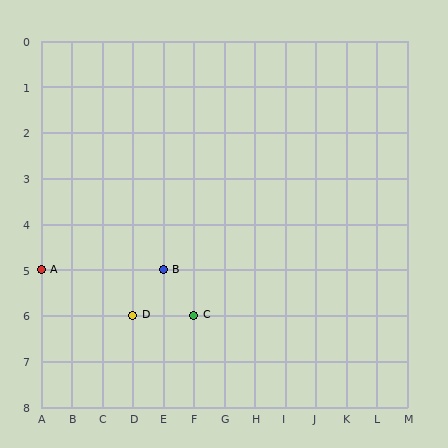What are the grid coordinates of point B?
Point B is at grid coordinates (E, 5).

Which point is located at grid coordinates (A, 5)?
Point A is at (A, 5).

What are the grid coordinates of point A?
Point A is at grid coordinates (A, 5).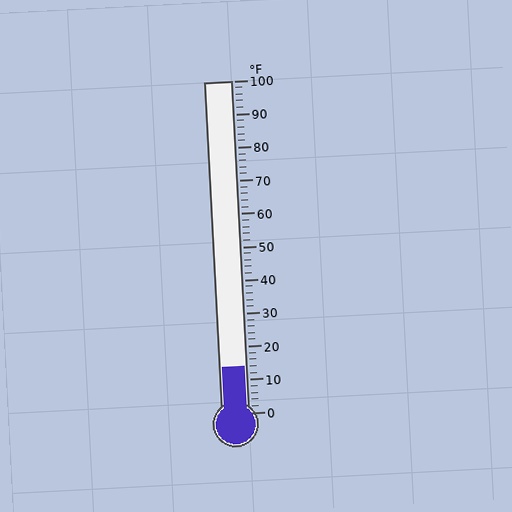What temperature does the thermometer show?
The thermometer shows approximately 14°F.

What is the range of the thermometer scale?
The thermometer scale ranges from 0°F to 100°F.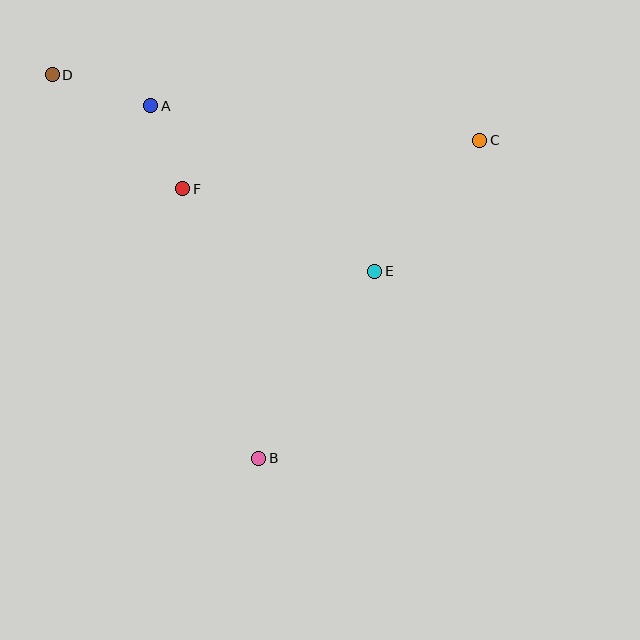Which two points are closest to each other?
Points A and F are closest to each other.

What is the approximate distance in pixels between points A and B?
The distance between A and B is approximately 369 pixels.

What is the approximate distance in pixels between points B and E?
The distance between B and E is approximately 220 pixels.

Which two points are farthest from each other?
Points B and D are farthest from each other.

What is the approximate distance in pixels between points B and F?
The distance between B and F is approximately 280 pixels.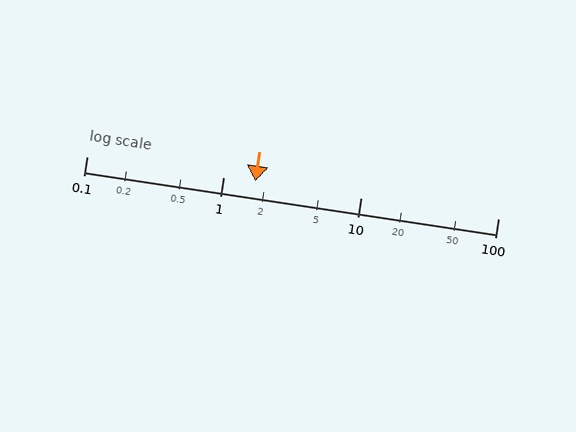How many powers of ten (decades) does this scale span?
The scale spans 3 decades, from 0.1 to 100.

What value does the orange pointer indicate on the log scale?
The pointer indicates approximately 1.7.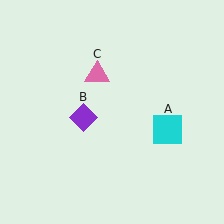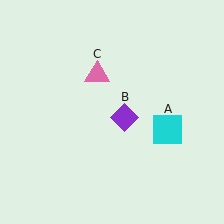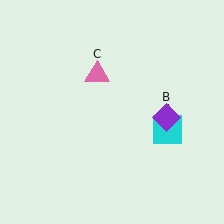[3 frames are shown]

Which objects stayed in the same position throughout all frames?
Cyan square (object A) and pink triangle (object C) remained stationary.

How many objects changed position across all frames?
1 object changed position: purple diamond (object B).